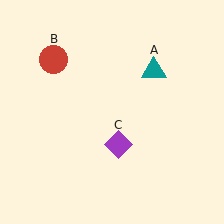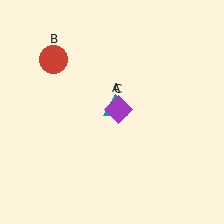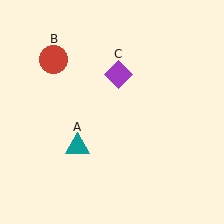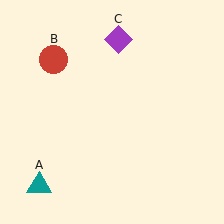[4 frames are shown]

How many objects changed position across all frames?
2 objects changed position: teal triangle (object A), purple diamond (object C).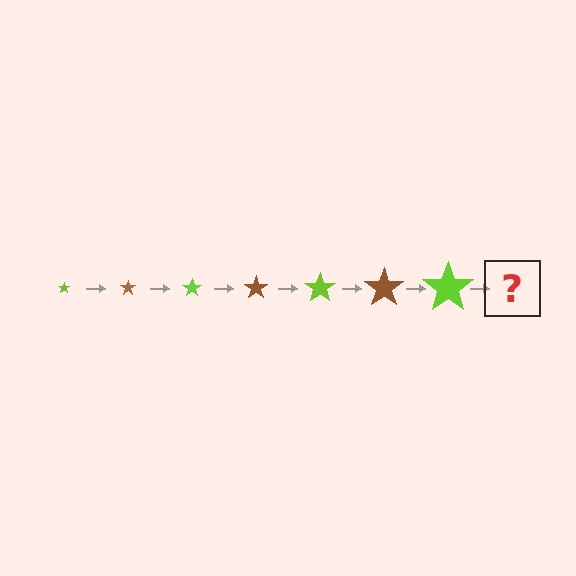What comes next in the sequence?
The next element should be a brown star, larger than the previous one.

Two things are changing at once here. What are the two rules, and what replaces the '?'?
The two rules are that the star grows larger each step and the color cycles through lime and brown. The '?' should be a brown star, larger than the previous one.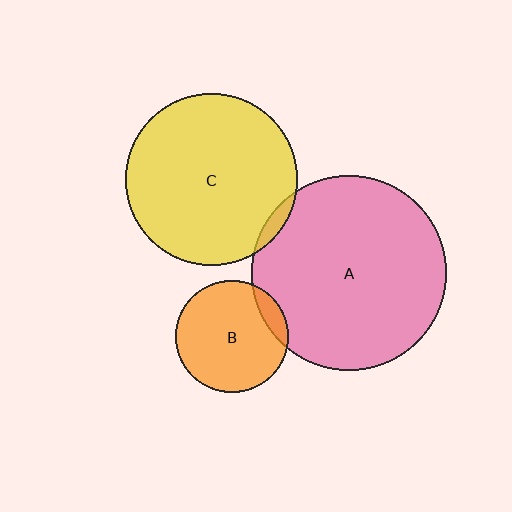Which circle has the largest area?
Circle A (pink).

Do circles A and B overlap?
Yes.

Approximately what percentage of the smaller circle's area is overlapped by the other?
Approximately 10%.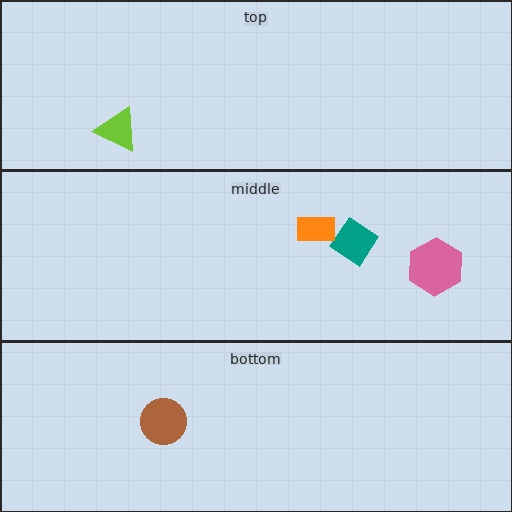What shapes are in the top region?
The lime triangle.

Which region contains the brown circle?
The bottom region.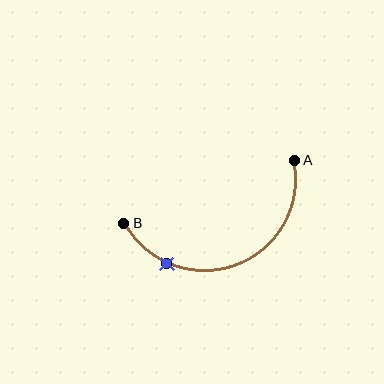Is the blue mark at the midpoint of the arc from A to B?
No. The blue mark lies on the arc but is closer to endpoint B. The arc midpoint would be at the point on the curve equidistant along the arc from both A and B.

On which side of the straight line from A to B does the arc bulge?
The arc bulges below the straight line connecting A and B.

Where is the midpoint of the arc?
The arc midpoint is the point on the curve farthest from the straight line joining A and B. It sits below that line.